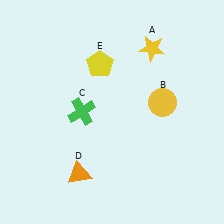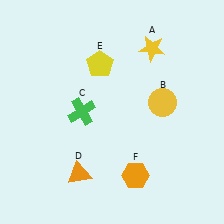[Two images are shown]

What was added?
An orange hexagon (F) was added in Image 2.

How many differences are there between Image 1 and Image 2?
There is 1 difference between the two images.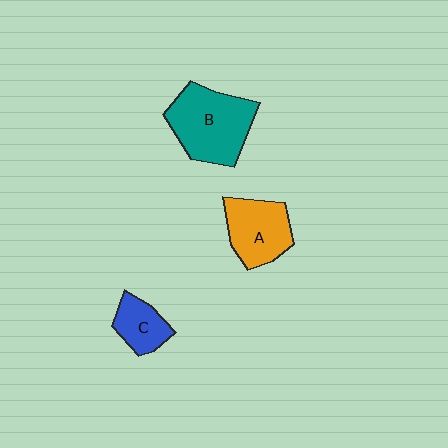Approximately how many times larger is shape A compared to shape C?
Approximately 1.6 times.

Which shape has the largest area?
Shape B (teal).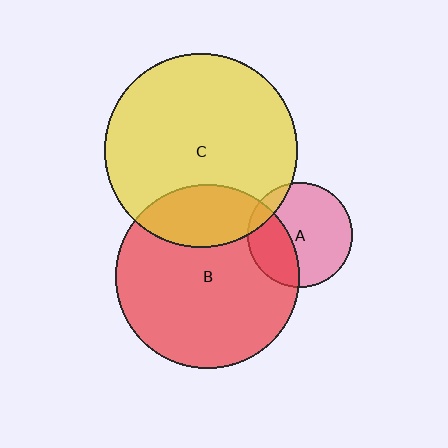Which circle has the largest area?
Circle C (yellow).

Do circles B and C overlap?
Yes.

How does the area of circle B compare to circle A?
Approximately 3.1 times.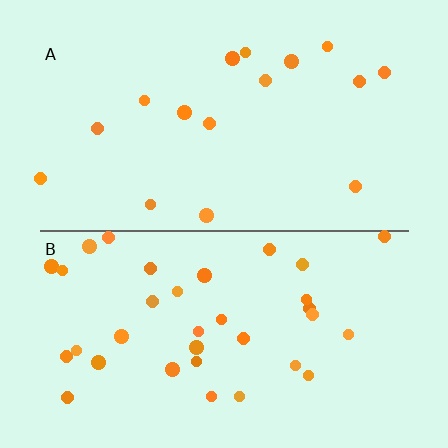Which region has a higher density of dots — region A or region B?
B (the bottom).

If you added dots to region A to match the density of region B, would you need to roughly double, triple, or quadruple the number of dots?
Approximately double.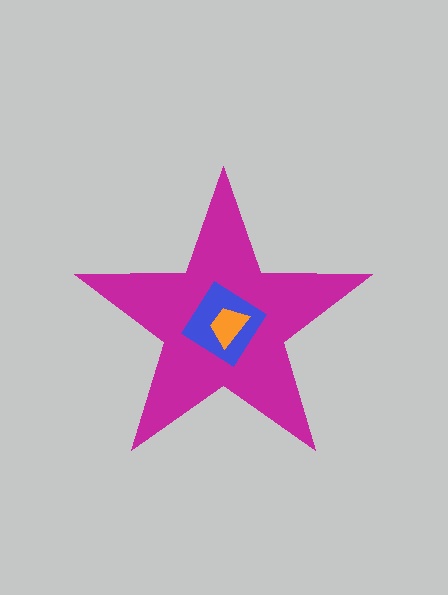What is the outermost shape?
The magenta star.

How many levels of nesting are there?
3.